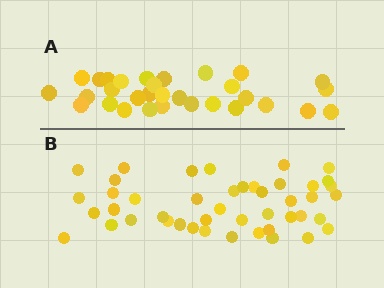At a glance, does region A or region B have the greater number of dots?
Region B (the bottom region) has more dots.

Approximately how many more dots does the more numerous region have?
Region B has approximately 15 more dots than region A.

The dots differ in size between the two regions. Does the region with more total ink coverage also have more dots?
No. Region A has more total ink coverage because its dots are larger, but region B actually contains more individual dots. Total area can be misleading — the number of items is what matters here.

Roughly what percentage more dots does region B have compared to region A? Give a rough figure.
About 45% more.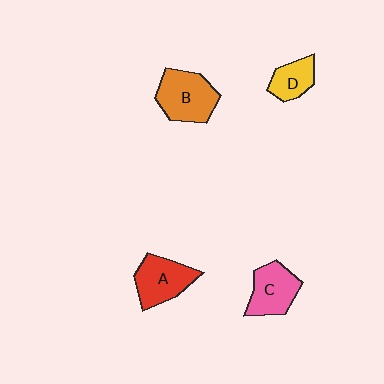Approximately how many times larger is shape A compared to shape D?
Approximately 1.5 times.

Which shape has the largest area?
Shape B (orange).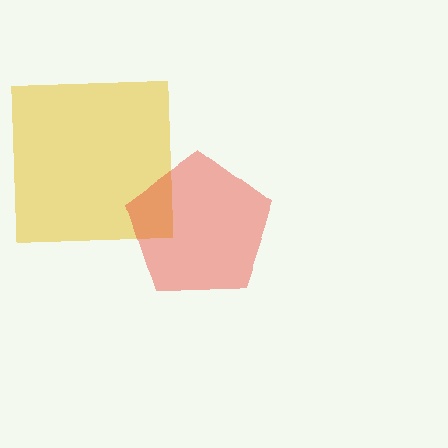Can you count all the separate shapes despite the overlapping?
Yes, there are 2 separate shapes.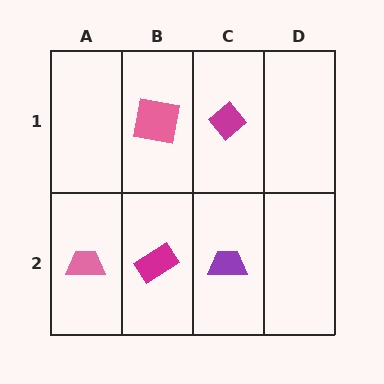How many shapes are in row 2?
3 shapes.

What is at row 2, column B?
A magenta rectangle.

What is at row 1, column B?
A pink square.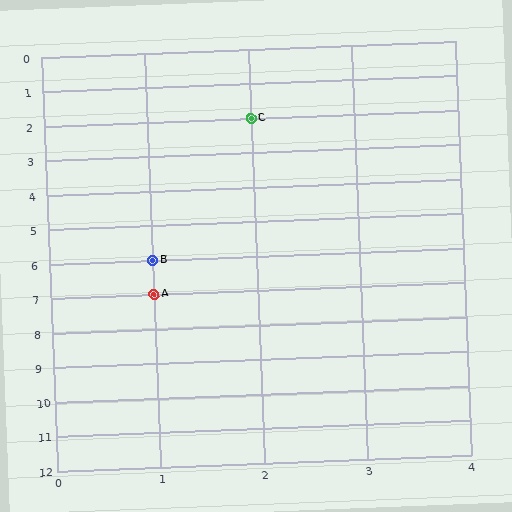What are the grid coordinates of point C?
Point C is at grid coordinates (2, 2).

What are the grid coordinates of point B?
Point B is at grid coordinates (1, 6).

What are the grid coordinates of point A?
Point A is at grid coordinates (1, 7).